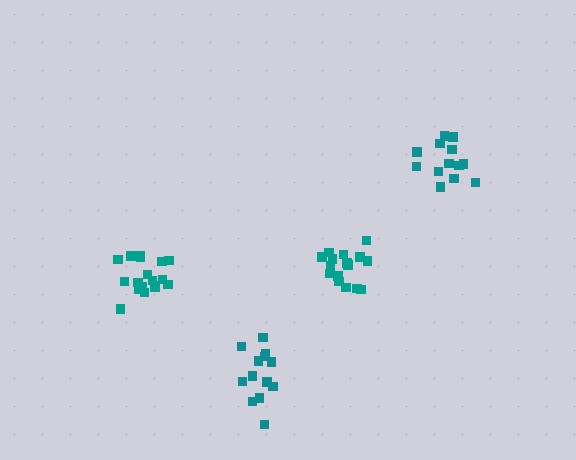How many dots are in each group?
Group 1: 13 dots, Group 2: 16 dots, Group 3: 13 dots, Group 4: 19 dots (61 total).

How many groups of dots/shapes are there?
There are 4 groups.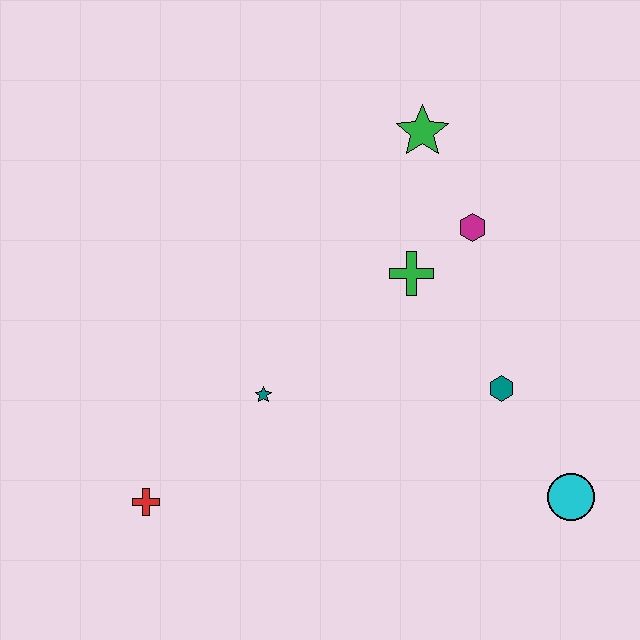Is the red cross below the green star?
Yes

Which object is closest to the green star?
The magenta hexagon is closest to the green star.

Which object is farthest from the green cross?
The red cross is farthest from the green cross.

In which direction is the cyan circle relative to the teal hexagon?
The cyan circle is below the teal hexagon.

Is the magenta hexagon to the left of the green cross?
No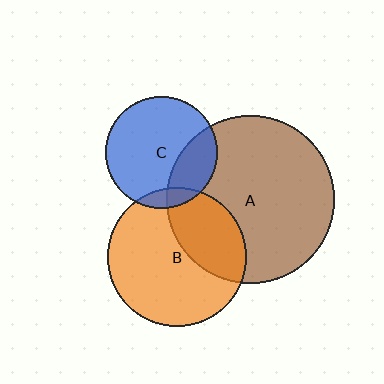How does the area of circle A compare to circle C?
Approximately 2.2 times.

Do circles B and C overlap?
Yes.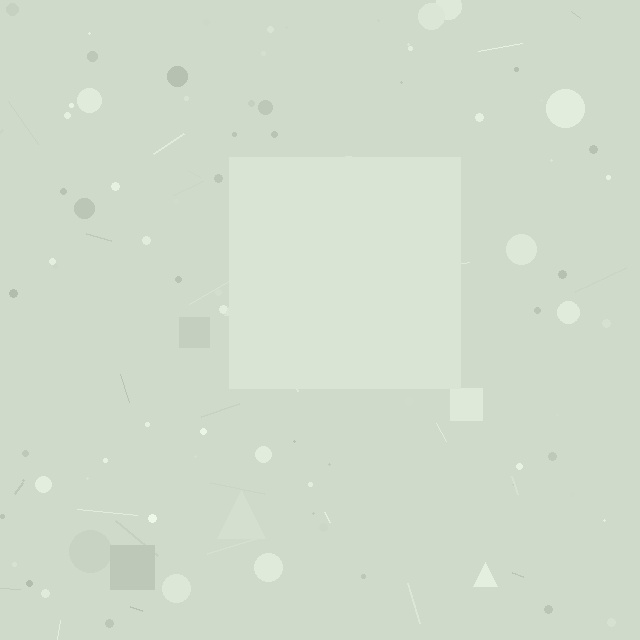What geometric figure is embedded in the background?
A square is embedded in the background.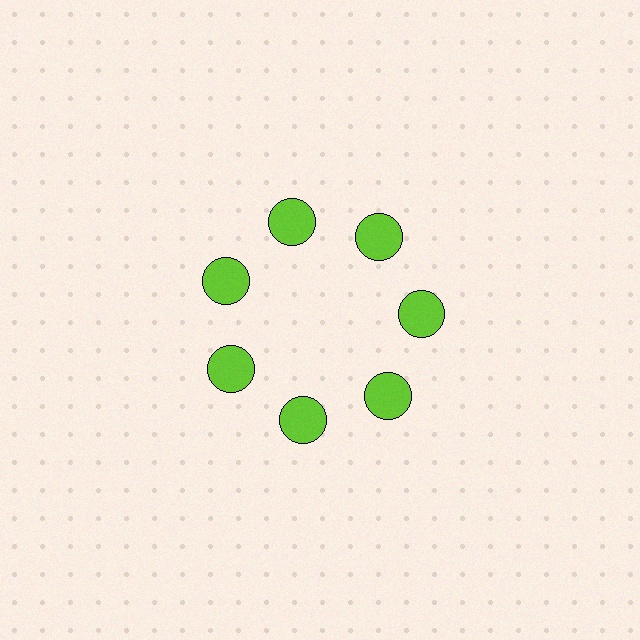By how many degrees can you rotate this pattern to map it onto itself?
The pattern maps onto itself every 51 degrees of rotation.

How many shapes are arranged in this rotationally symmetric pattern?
There are 7 shapes, arranged in 7 groups of 1.